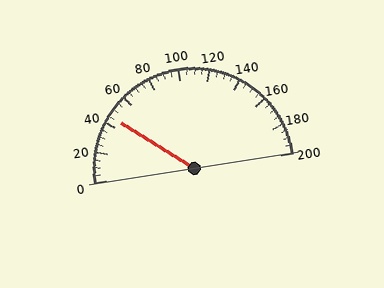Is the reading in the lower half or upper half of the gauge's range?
The reading is in the lower half of the range (0 to 200).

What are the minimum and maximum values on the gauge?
The gauge ranges from 0 to 200.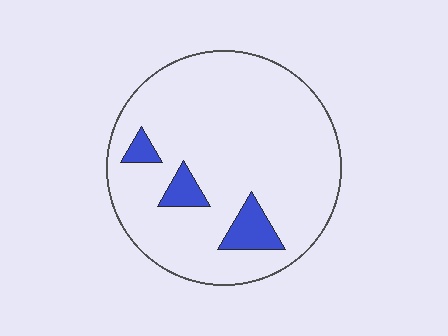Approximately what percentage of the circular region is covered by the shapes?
Approximately 10%.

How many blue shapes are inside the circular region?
3.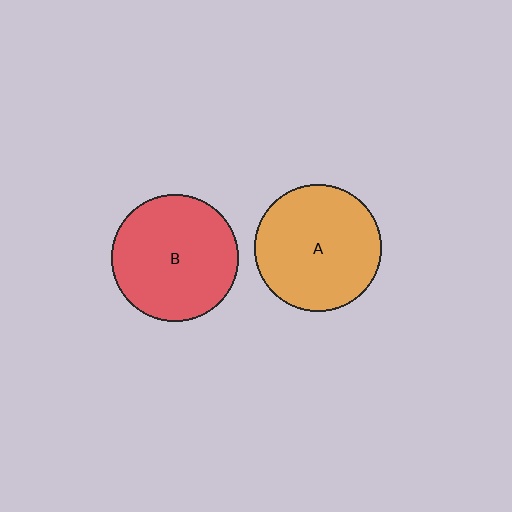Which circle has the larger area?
Circle B (red).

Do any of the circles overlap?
No, none of the circles overlap.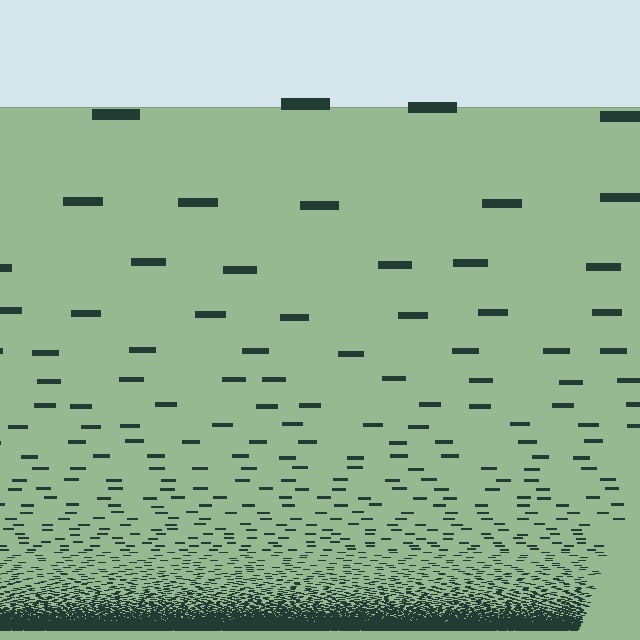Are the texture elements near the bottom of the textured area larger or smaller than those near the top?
Smaller. The gradient is inverted — elements near the bottom are smaller and denser.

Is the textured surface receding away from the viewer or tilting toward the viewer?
The surface appears to tilt toward the viewer. Texture elements get larger and sparser toward the top.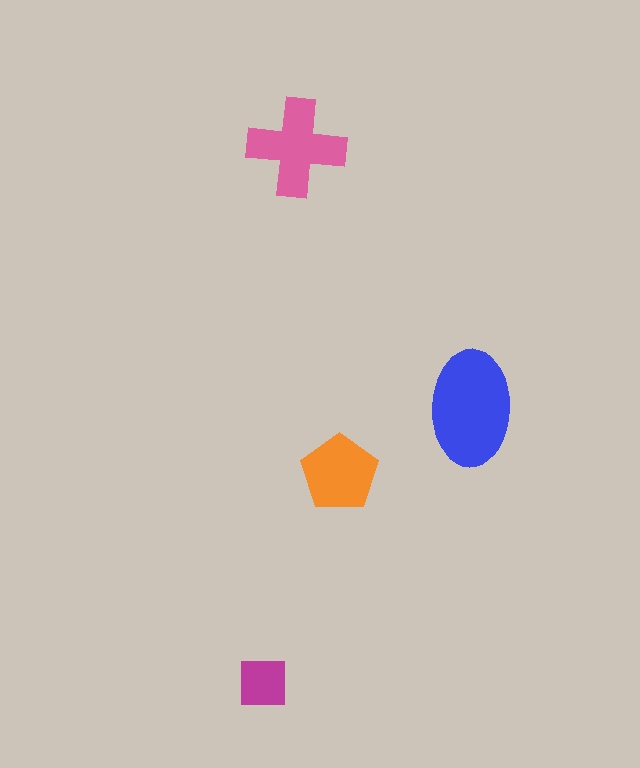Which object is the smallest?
The magenta square.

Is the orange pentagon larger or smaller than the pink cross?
Smaller.